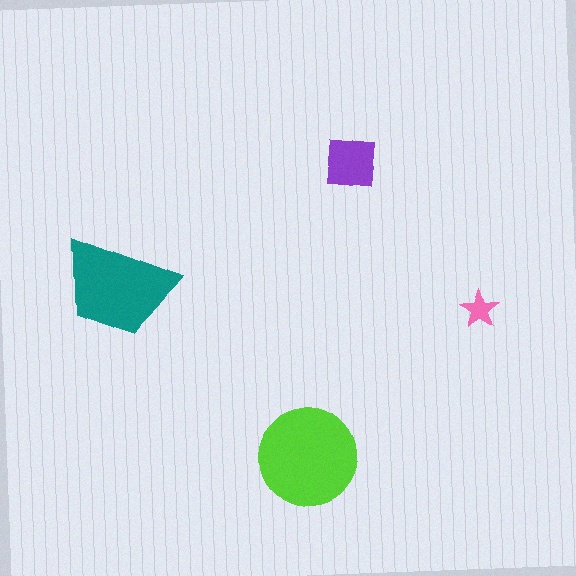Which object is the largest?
The lime circle.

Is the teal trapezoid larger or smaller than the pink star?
Larger.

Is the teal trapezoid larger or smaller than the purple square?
Larger.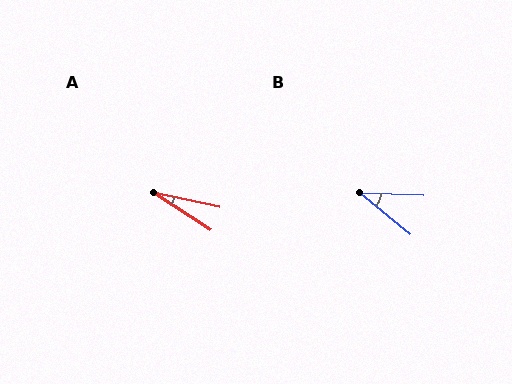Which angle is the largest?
B, at approximately 37 degrees.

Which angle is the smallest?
A, at approximately 20 degrees.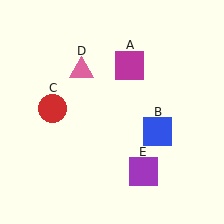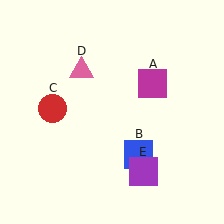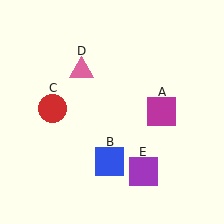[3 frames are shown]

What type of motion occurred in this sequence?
The magenta square (object A), blue square (object B) rotated clockwise around the center of the scene.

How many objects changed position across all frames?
2 objects changed position: magenta square (object A), blue square (object B).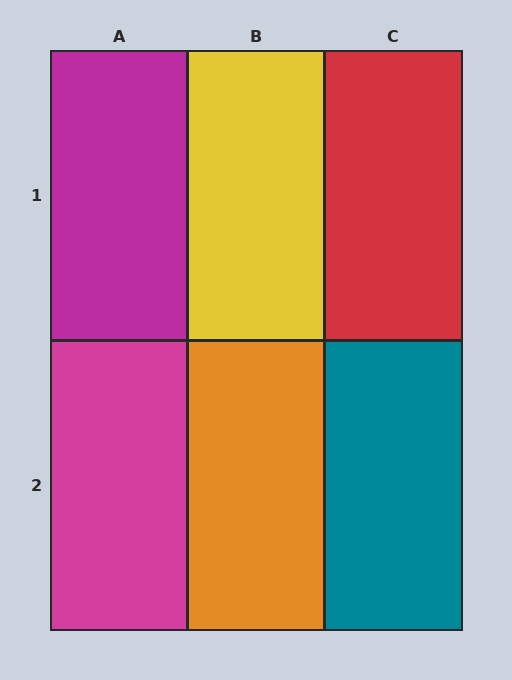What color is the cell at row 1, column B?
Yellow.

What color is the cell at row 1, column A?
Magenta.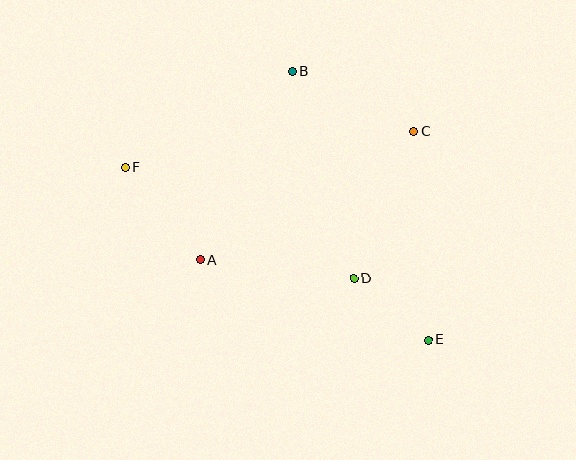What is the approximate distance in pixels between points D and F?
The distance between D and F is approximately 254 pixels.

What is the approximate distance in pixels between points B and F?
The distance between B and F is approximately 193 pixels.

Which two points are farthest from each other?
Points E and F are farthest from each other.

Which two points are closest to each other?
Points D and E are closest to each other.